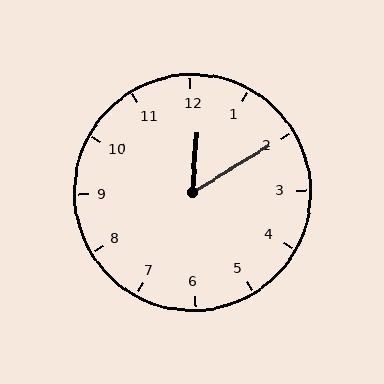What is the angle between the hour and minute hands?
Approximately 55 degrees.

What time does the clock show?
12:10.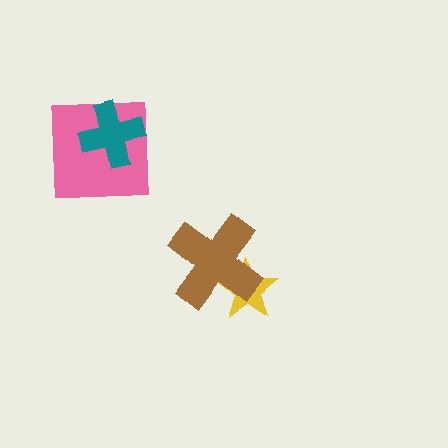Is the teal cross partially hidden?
No, no other shape covers it.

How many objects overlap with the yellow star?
1 object overlaps with the yellow star.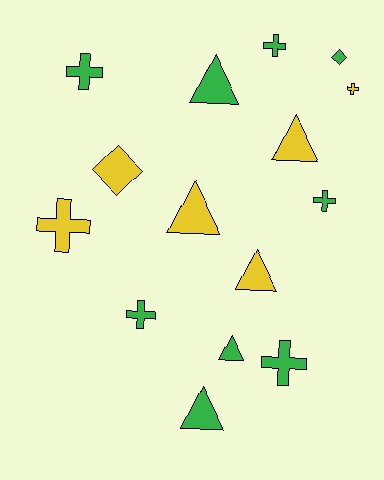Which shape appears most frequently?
Cross, with 7 objects.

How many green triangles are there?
There are 3 green triangles.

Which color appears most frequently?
Green, with 9 objects.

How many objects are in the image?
There are 15 objects.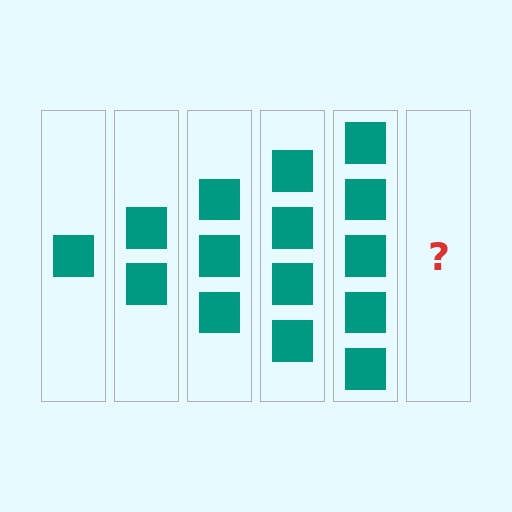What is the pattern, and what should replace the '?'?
The pattern is that each step adds one more square. The '?' should be 6 squares.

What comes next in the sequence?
The next element should be 6 squares.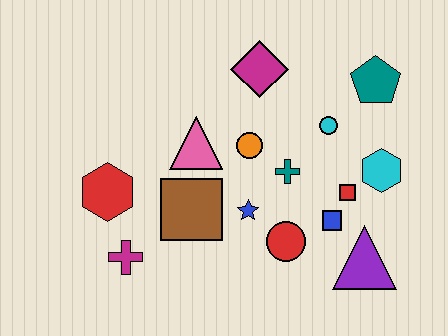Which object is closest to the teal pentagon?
The cyan circle is closest to the teal pentagon.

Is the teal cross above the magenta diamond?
No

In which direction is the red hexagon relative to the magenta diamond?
The red hexagon is to the left of the magenta diamond.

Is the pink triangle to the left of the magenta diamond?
Yes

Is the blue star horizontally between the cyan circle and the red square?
No